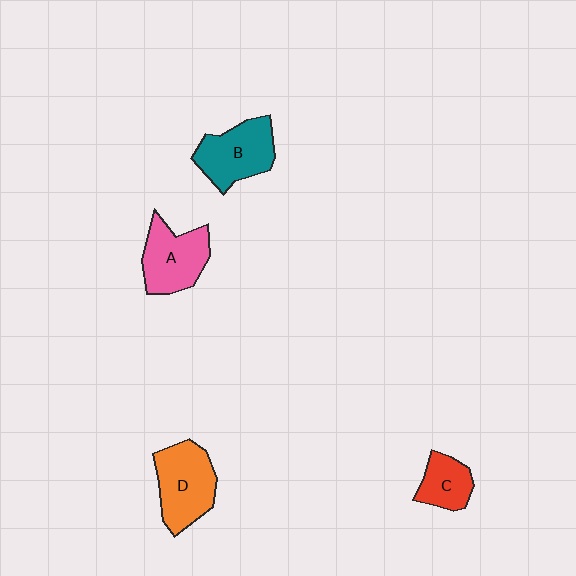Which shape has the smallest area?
Shape C (red).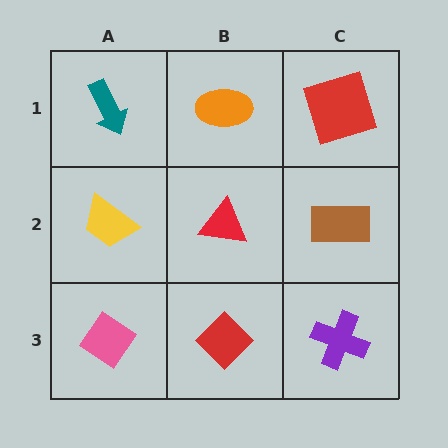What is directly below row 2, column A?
A pink diamond.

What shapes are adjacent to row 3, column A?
A yellow trapezoid (row 2, column A), a red diamond (row 3, column B).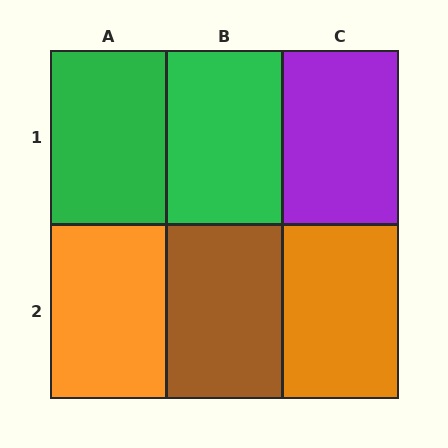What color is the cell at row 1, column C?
Purple.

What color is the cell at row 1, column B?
Green.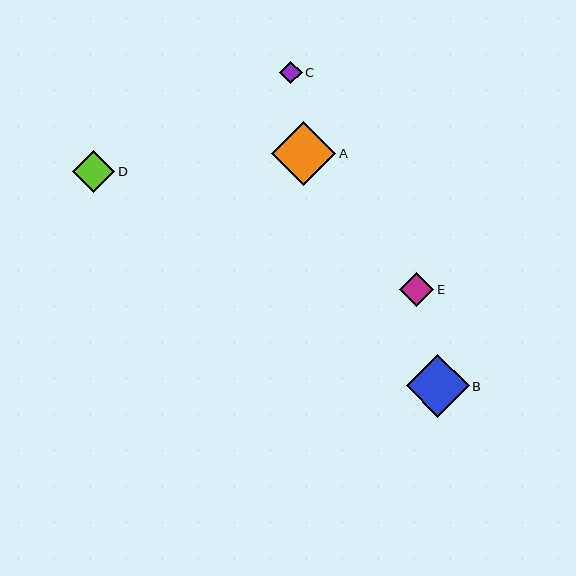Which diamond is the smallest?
Diamond C is the smallest with a size of approximately 22 pixels.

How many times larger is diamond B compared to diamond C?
Diamond B is approximately 2.8 times the size of diamond C.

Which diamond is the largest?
Diamond A is the largest with a size of approximately 64 pixels.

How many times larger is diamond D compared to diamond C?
Diamond D is approximately 1.9 times the size of diamond C.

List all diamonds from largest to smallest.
From largest to smallest: A, B, D, E, C.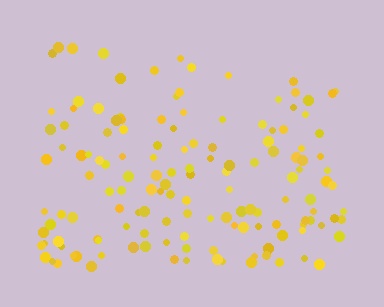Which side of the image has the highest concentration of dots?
The bottom.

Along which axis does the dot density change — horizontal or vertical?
Vertical.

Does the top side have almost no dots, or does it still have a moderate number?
Still a moderate number, just noticeably fewer than the bottom.